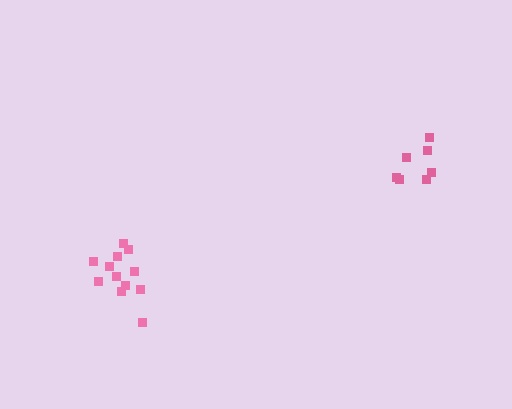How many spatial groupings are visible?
There are 2 spatial groupings.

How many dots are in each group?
Group 1: 12 dots, Group 2: 7 dots (19 total).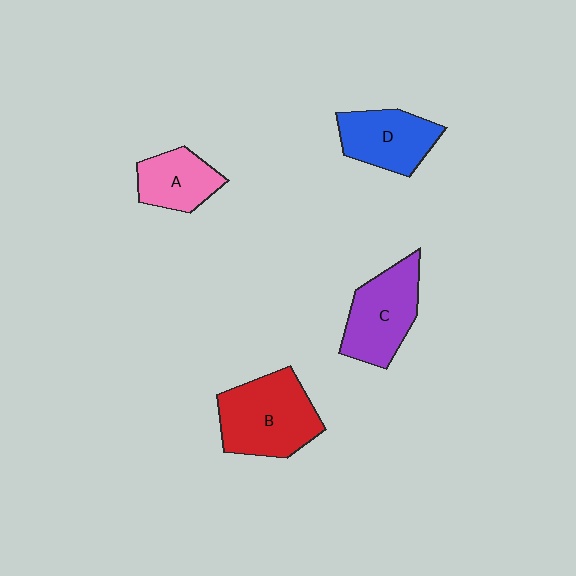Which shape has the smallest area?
Shape A (pink).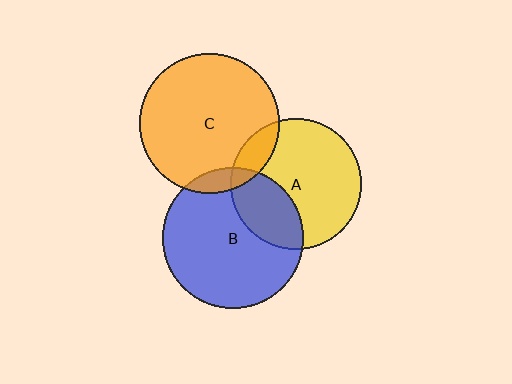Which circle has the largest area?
Circle B (blue).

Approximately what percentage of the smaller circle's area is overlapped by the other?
Approximately 15%.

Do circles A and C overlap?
Yes.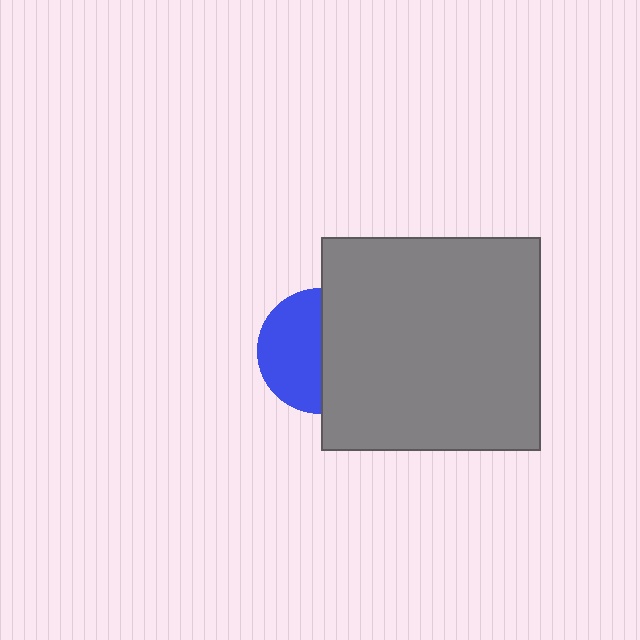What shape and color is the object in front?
The object in front is a gray rectangle.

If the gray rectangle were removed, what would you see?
You would see the complete blue circle.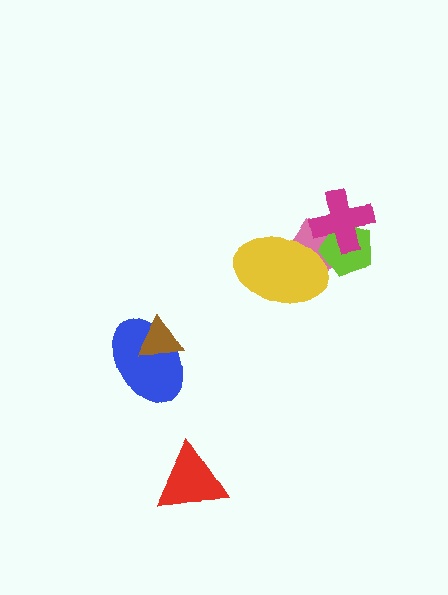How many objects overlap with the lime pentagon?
2 objects overlap with the lime pentagon.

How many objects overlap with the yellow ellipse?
1 object overlaps with the yellow ellipse.